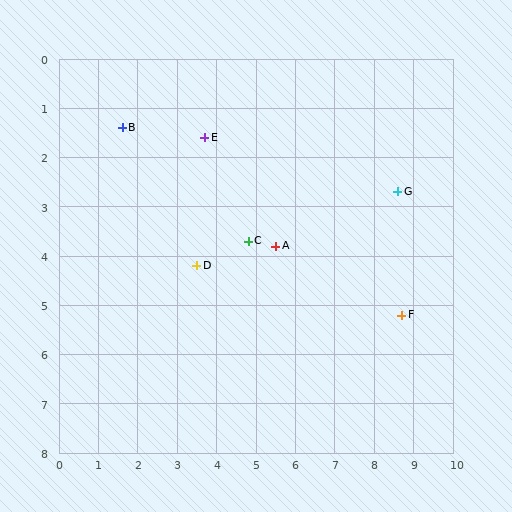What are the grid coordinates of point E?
Point E is at approximately (3.7, 1.6).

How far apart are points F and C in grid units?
Points F and C are about 4.2 grid units apart.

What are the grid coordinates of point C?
Point C is at approximately (4.8, 3.7).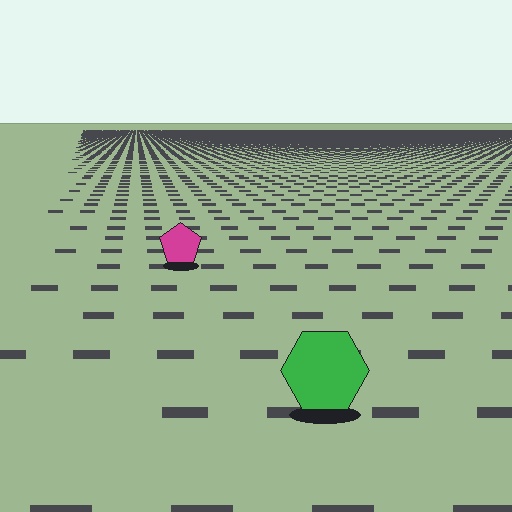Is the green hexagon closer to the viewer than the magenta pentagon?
Yes. The green hexagon is closer — you can tell from the texture gradient: the ground texture is coarser near it.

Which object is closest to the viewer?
The green hexagon is closest. The texture marks near it are larger and more spread out.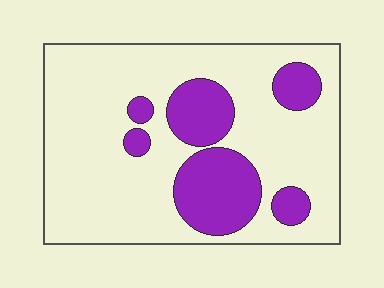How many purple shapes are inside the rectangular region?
6.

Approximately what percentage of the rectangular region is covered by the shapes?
Approximately 25%.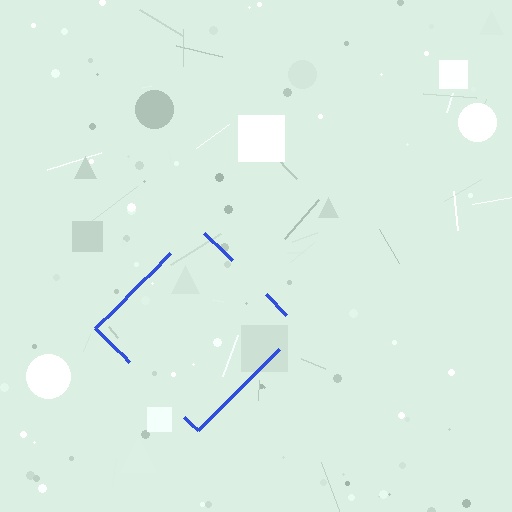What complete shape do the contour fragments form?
The contour fragments form a diamond.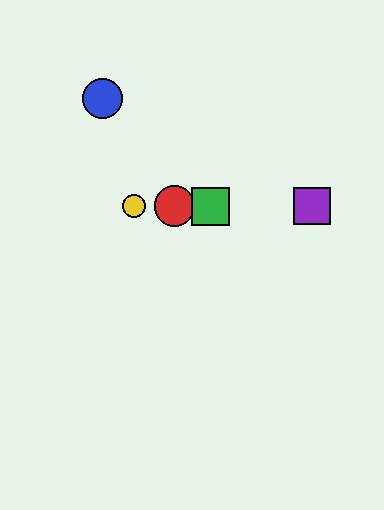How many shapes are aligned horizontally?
4 shapes (the red circle, the green square, the yellow circle, the purple square) are aligned horizontally.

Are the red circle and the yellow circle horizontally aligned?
Yes, both are at y≈206.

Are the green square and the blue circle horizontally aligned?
No, the green square is at y≈206 and the blue circle is at y≈99.